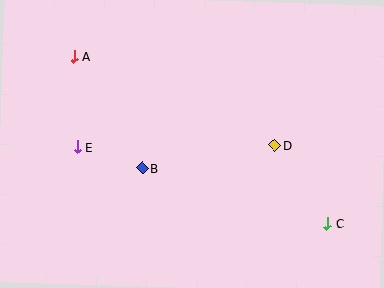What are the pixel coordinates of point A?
Point A is at (74, 57).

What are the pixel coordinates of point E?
Point E is at (77, 147).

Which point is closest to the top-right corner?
Point D is closest to the top-right corner.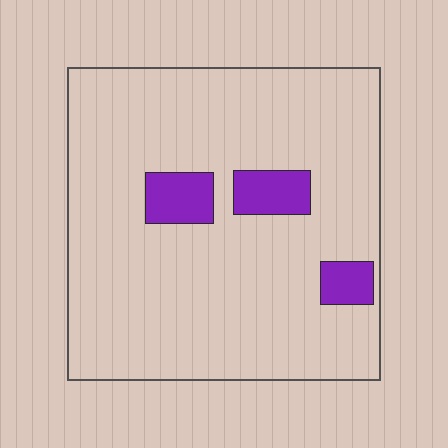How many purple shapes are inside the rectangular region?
3.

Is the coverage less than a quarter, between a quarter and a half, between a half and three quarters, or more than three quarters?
Less than a quarter.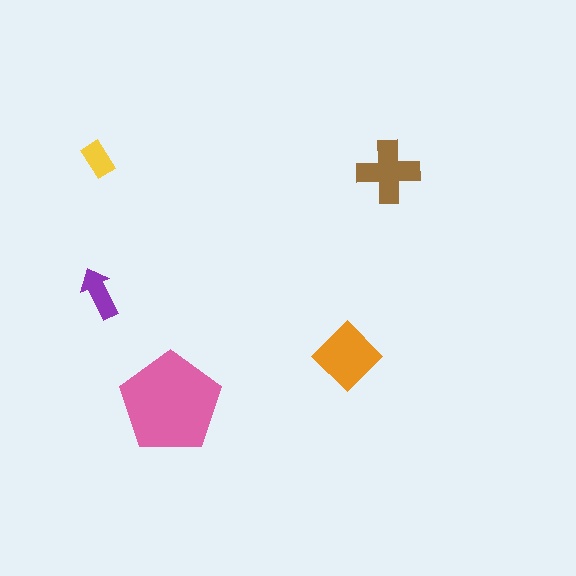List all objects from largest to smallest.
The pink pentagon, the orange diamond, the brown cross, the purple arrow, the yellow rectangle.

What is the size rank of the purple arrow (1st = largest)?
4th.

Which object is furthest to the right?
The brown cross is rightmost.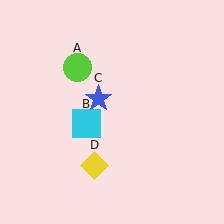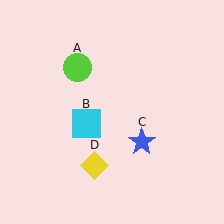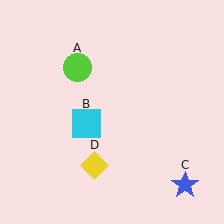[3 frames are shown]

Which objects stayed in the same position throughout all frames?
Lime circle (object A) and cyan square (object B) and yellow diamond (object D) remained stationary.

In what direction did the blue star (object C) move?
The blue star (object C) moved down and to the right.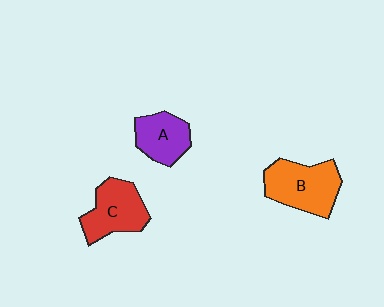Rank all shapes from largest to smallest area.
From largest to smallest: B (orange), C (red), A (purple).